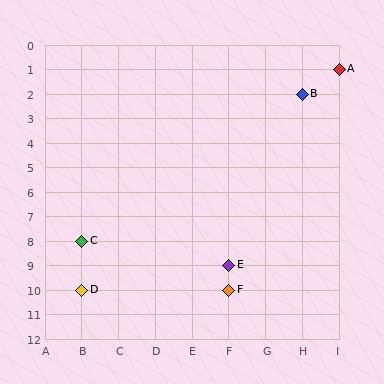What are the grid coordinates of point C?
Point C is at grid coordinates (B, 8).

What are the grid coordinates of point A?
Point A is at grid coordinates (I, 1).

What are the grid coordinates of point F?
Point F is at grid coordinates (F, 10).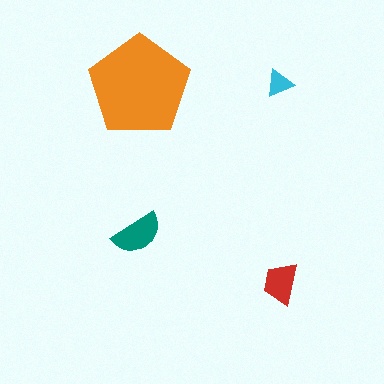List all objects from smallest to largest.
The cyan triangle, the red trapezoid, the teal semicircle, the orange pentagon.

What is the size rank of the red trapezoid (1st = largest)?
3rd.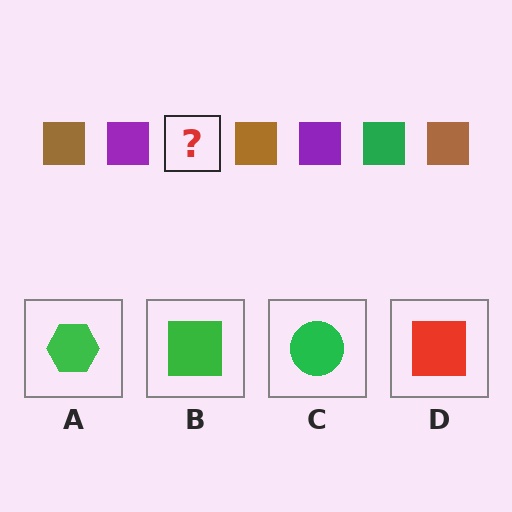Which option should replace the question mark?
Option B.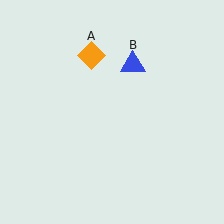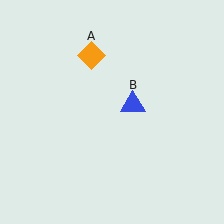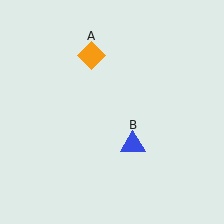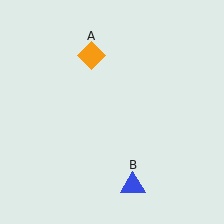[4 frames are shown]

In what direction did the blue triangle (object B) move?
The blue triangle (object B) moved down.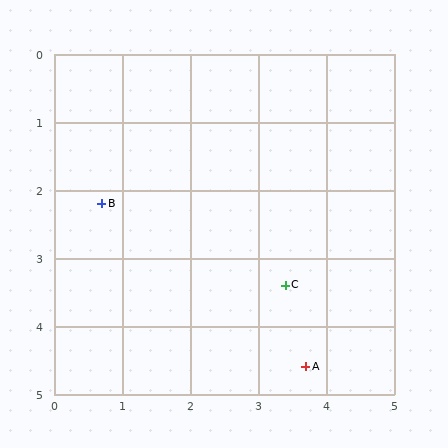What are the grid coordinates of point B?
Point B is at approximately (0.7, 2.2).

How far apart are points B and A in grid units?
Points B and A are about 3.8 grid units apart.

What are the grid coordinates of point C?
Point C is at approximately (3.4, 3.4).